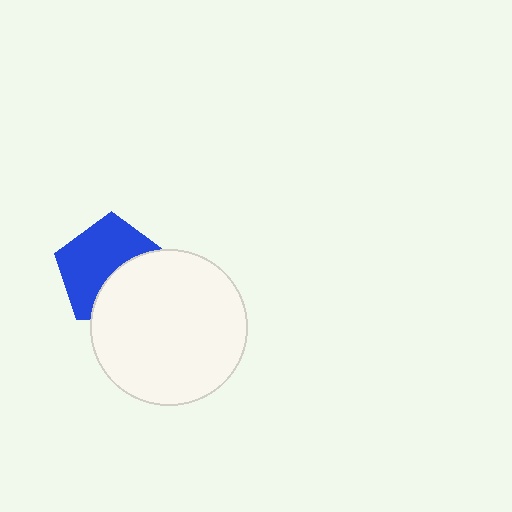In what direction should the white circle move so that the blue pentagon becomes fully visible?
The white circle should move toward the lower-right. That is the shortest direction to clear the overlap and leave the blue pentagon fully visible.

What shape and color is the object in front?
The object in front is a white circle.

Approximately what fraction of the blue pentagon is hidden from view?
Roughly 41% of the blue pentagon is hidden behind the white circle.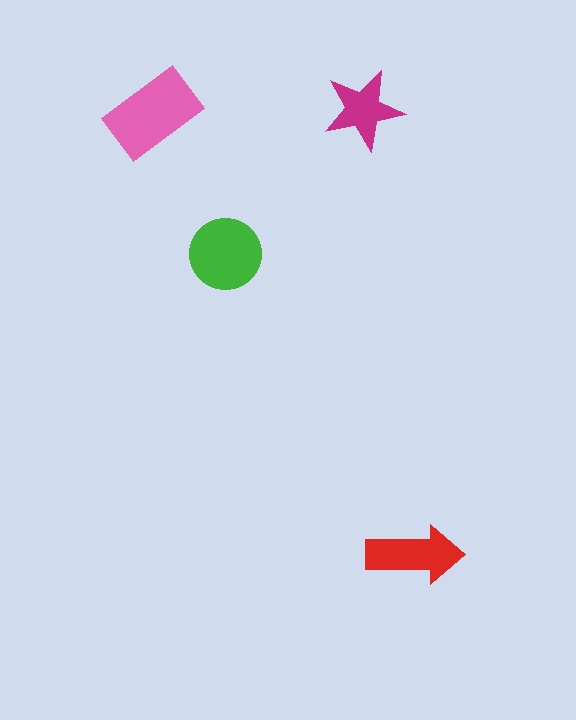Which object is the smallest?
The magenta star.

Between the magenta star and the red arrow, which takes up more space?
The red arrow.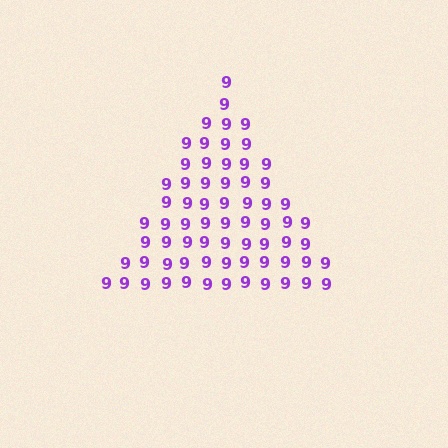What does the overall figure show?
The overall figure shows a triangle.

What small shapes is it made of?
It is made of small digit 9's.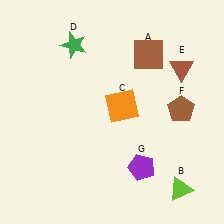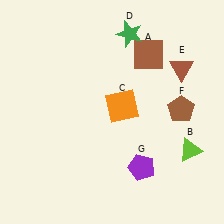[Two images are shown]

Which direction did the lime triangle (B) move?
The lime triangle (B) moved up.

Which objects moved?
The objects that moved are: the lime triangle (B), the green star (D).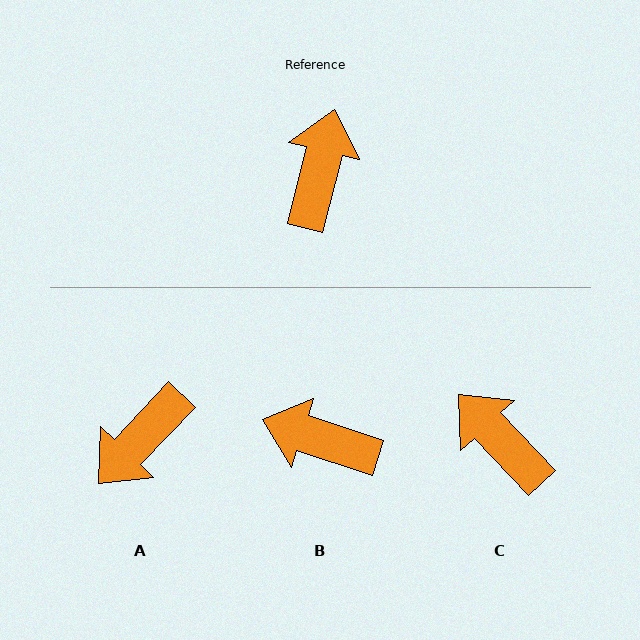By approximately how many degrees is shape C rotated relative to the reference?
Approximately 57 degrees counter-clockwise.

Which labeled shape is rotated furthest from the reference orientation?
A, about 151 degrees away.